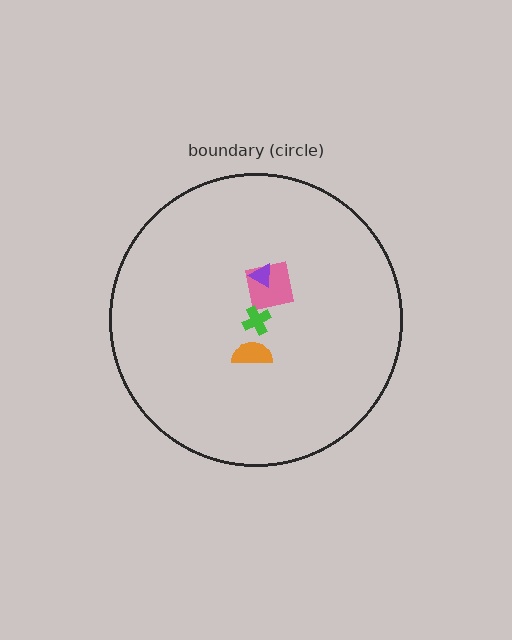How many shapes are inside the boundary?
4 inside, 0 outside.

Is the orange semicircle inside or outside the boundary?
Inside.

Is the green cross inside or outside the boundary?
Inside.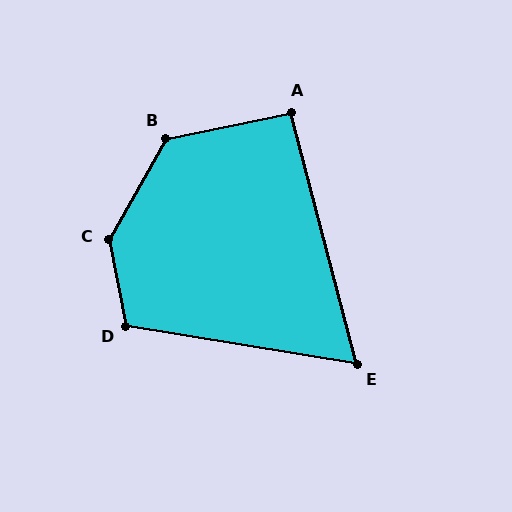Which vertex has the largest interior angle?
C, at approximately 140 degrees.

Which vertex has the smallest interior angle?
E, at approximately 66 degrees.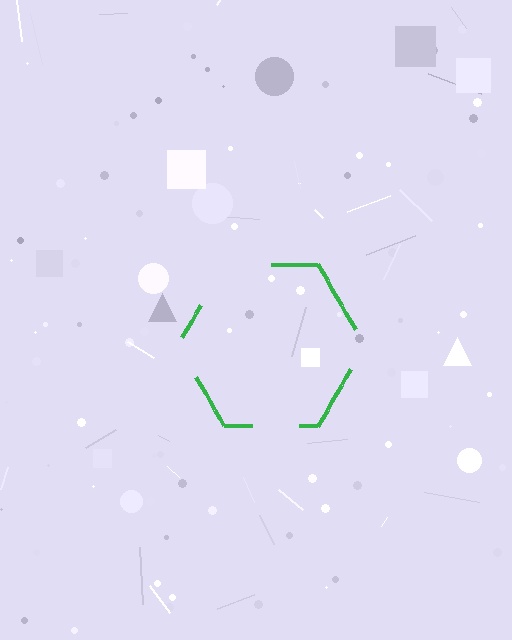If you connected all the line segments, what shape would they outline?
They would outline a hexagon.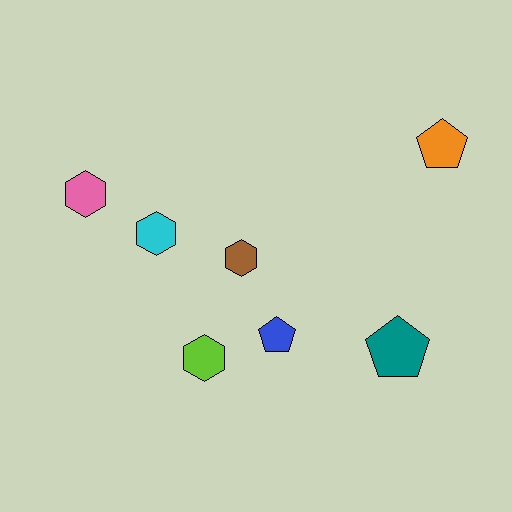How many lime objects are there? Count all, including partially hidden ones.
There is 1 lime object.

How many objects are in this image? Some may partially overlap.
There are 7 objects.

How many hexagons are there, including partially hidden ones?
There are 4 hexagons.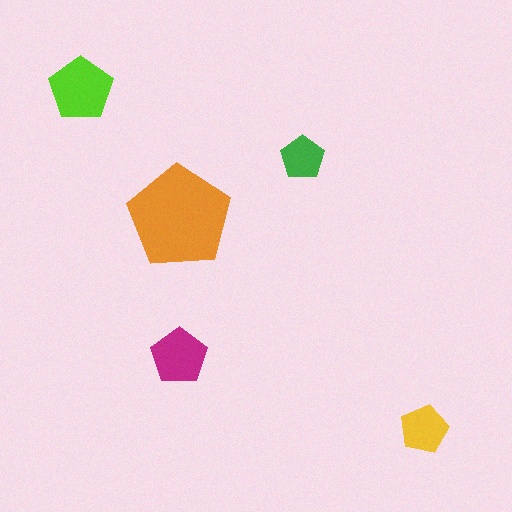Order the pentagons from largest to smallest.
the orange one, the lime one, the magenta one, the yellow one, the green one.